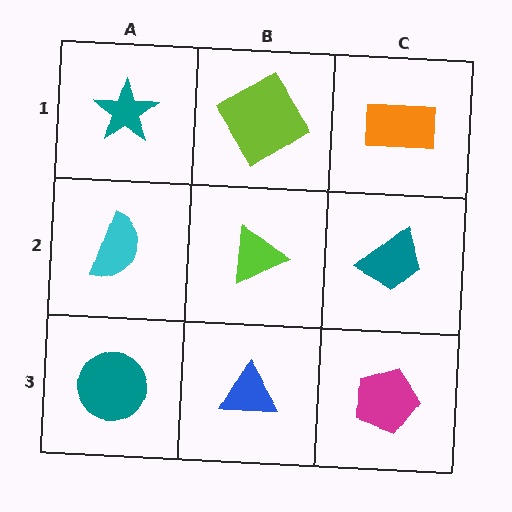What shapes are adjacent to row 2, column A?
A teal star (row 1, column A), a teal circle (row 3, column A), a lime triangle (row 2, column B).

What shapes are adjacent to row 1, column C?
A teal trapezoid (row 2, column C), a lime diamond (row 1, column B).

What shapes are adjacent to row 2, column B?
A lime diamond (row 1, column B), a blue triangle (row 3, column B), a cyan semicircle (row 2, column A), a teal trapezoid (row 2, column C).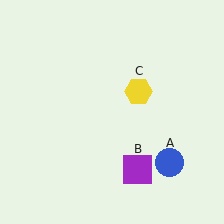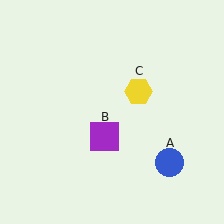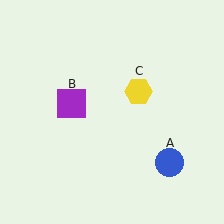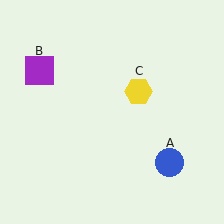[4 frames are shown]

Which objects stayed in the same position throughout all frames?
Blue circle (object A) and yellow hexagon (object C) remained stationary.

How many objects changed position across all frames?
1 object changed position: purple square (object B).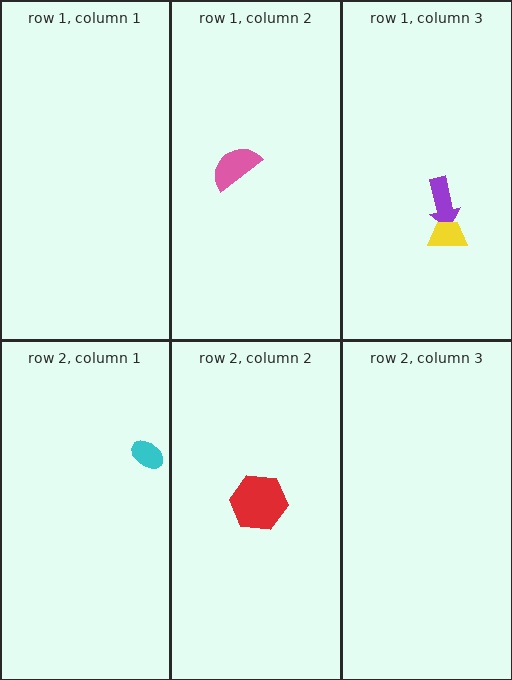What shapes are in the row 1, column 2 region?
The pink semicircle.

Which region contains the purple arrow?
The row 1, column 3 region.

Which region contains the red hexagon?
The row 2, column 2 region.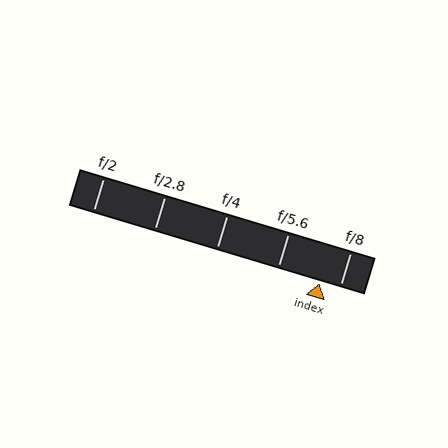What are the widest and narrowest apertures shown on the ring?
The widest aperture shown is f/2 and the narrowest is f/8.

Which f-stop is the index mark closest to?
The index mark is closest to f/8.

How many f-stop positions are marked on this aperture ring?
There are 5 f-stop positions marked.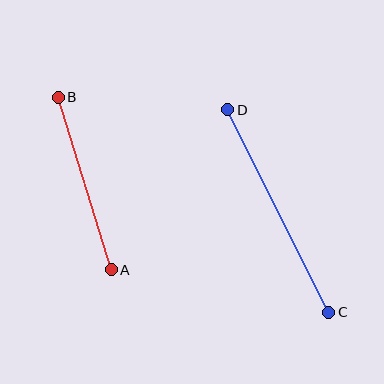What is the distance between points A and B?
The distance is approximately 181 pixels.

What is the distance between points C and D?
The distance is approximately 226 pixels.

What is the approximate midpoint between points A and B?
The midpoint is at approximately (85, 183) pixels.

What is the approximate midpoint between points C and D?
The midpoint is at approximately (278, 211) pixels.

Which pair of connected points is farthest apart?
Points C and D are farthest apart.